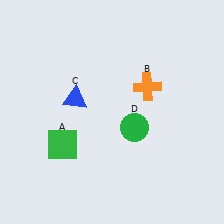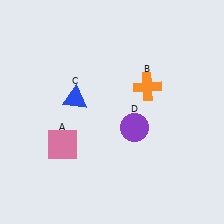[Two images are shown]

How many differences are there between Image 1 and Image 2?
There are 2 differences between the two images.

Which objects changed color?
A changed from green to pink. D changed from green to purple.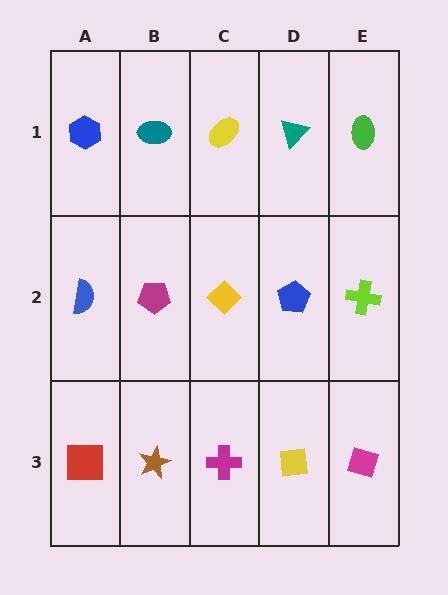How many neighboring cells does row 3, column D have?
3.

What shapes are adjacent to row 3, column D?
A blue pentagon (row 2, column D), a magenta cross (row 3, column C), a magenta diamond (row 3, column E).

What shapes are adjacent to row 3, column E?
A lime cross (row 2, column E), a yellow square (row 3, column D).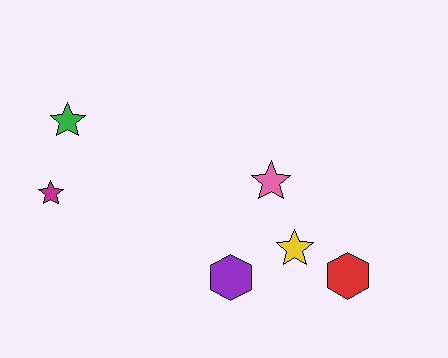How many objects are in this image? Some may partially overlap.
There are 6 objects.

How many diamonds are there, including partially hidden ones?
There are no diamonds.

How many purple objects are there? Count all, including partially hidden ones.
There is 1 purple object.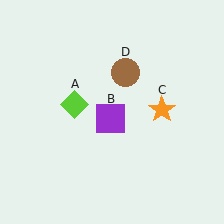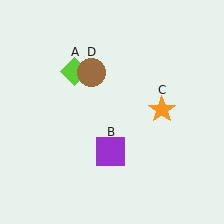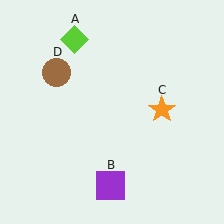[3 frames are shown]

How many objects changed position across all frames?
3 objects changed position: lime diamond (object A), purple square (object B), brown circle (object D).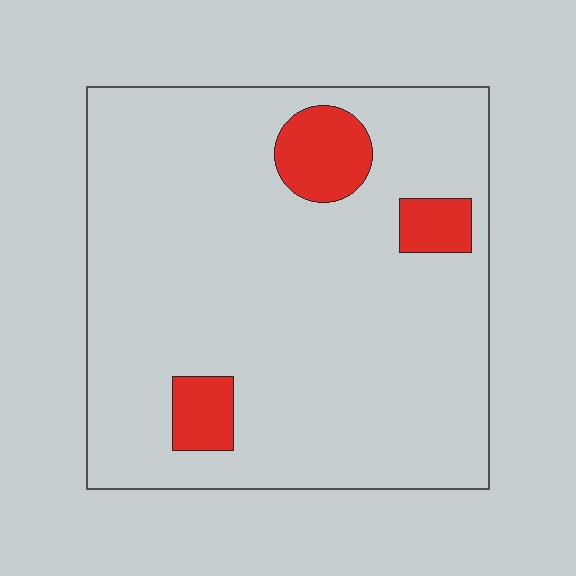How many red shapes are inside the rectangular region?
3.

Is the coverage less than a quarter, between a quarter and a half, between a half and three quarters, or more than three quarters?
Less than a quarter.